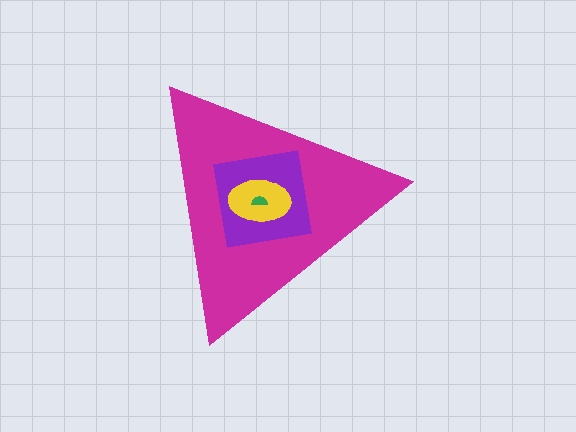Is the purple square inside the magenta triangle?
Yes.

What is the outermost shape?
The magenta triangle.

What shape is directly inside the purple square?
The yellow ellipse.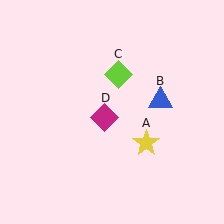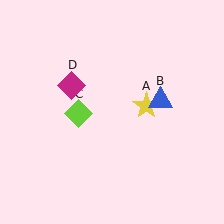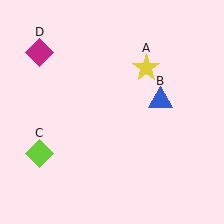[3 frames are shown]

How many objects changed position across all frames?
3 objects changed position: yellow star (object A), lime diamond (object C), magenta diamond (object D).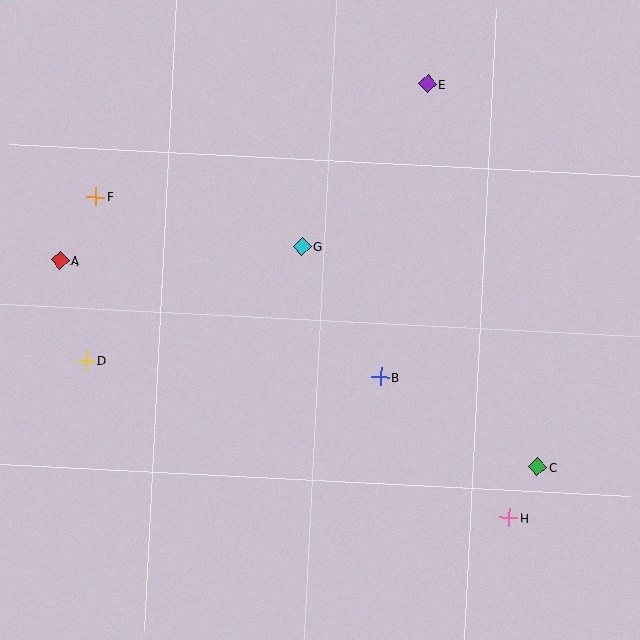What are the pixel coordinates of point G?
Point G is at (302, 247).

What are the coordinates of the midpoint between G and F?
The midpoint between G and F is at (199, 222).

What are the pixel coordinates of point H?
Point H is at (509, 518).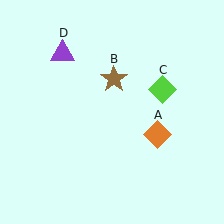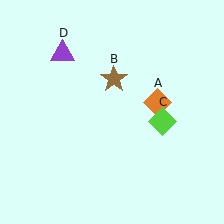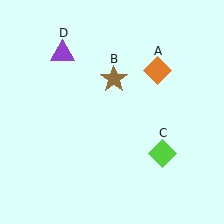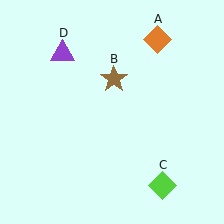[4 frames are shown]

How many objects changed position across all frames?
2 objects changed position: orange diamond (object A), lime diamond (object C).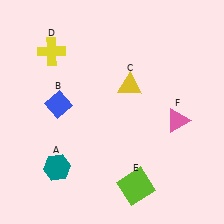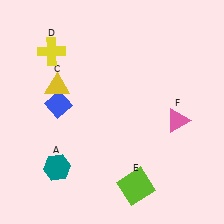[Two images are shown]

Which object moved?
The yellow triangle (C) moved left.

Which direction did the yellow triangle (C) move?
The yellow triangle (C) moved left.